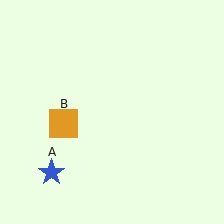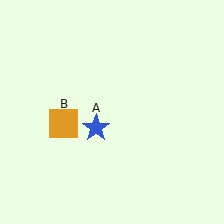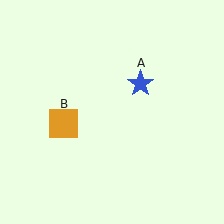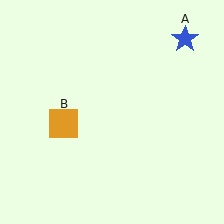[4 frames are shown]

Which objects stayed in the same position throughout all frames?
Orange square (object B) remained stationary.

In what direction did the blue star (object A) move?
The blue star (object A) moved up and to the right.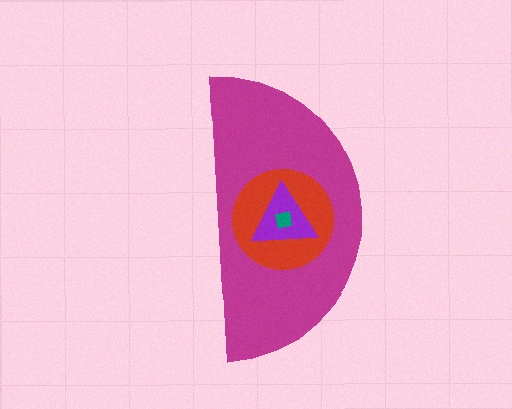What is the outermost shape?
The magenta semicircle.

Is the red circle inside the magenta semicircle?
Yes.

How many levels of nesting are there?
4.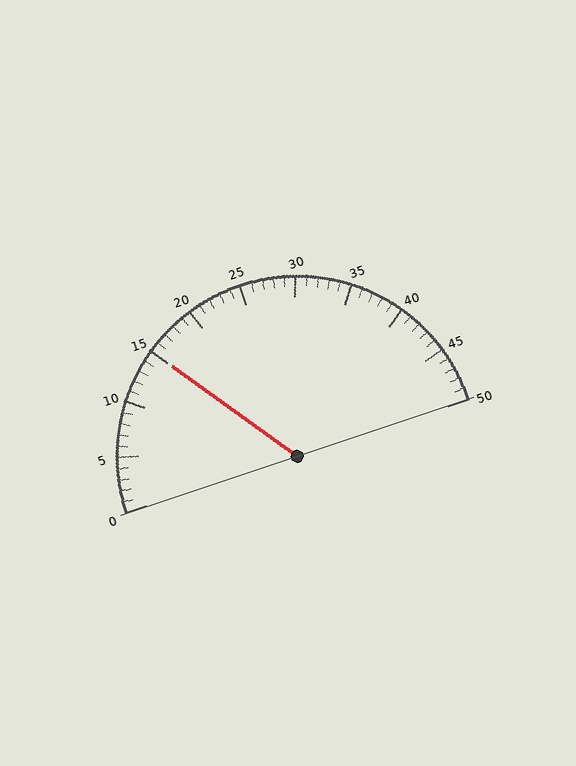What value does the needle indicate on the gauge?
The needle indicates approximately 15.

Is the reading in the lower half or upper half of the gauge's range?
The reading is in the lower half of the range (0 to 50).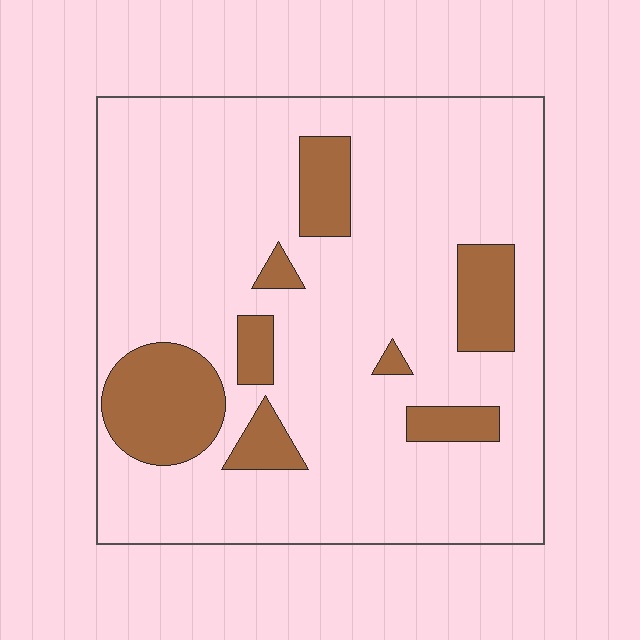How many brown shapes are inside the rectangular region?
8.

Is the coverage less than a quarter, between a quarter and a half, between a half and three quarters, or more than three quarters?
Less than a quarter.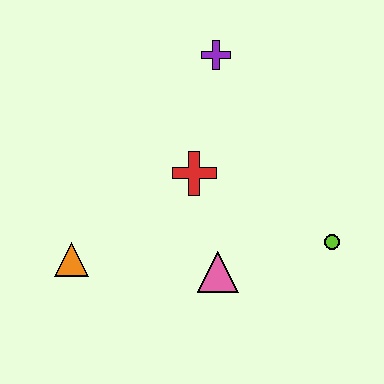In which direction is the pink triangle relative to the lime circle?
The pink triangle is to the left of the lime circle.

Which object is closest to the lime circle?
The pink triangle is closest to the lime circle.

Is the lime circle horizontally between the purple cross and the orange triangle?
No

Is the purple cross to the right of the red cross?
Yes